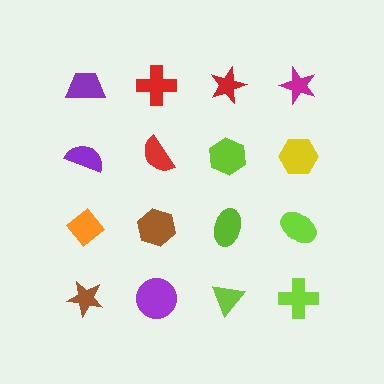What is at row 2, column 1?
A purple semicircle.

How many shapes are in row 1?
4 shapes.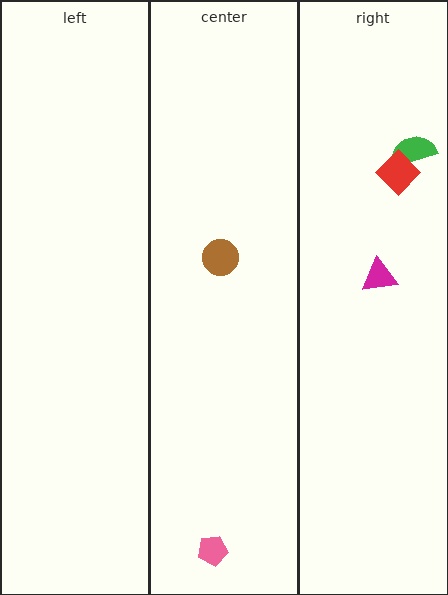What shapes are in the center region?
The pink pentagon, the brown circle.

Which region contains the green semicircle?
The right region.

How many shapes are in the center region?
2.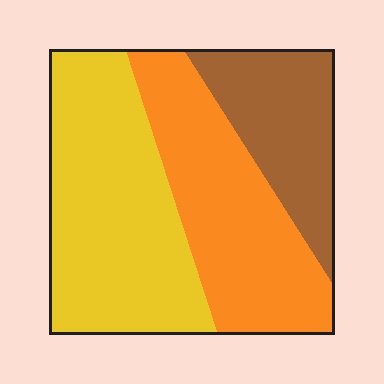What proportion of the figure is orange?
Orange covers 35% of the figure.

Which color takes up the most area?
Yellow, at roughly 45%.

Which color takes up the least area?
Brown, at roughly 20%.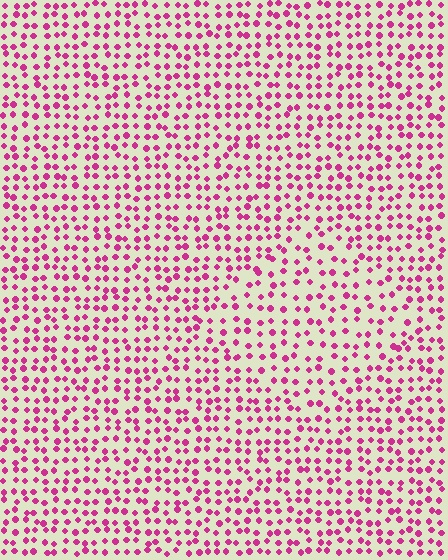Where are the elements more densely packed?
The elements are more densely packed outside the diamond boundary.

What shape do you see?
I see a diamond.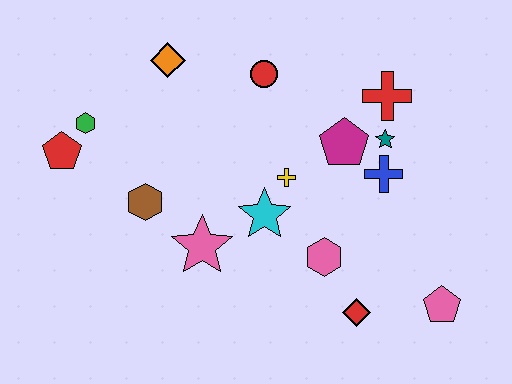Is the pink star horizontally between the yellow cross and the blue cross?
No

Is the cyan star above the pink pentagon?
Yes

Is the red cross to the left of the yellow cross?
No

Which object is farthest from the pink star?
The pink pentagon is farthest from the pink star.